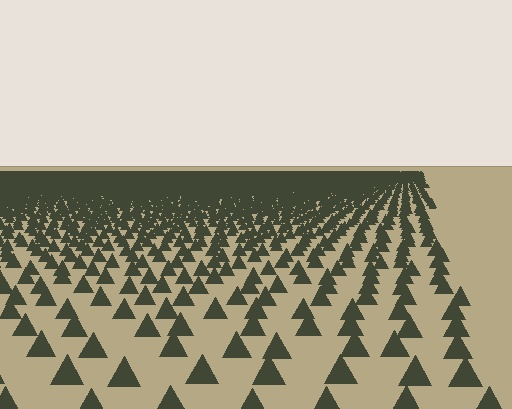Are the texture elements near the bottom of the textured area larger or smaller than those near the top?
Larger. Near the bottom, elements are closer to the viewer and appear at a bigger on-screen size.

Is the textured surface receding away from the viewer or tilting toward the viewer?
The surface is receding away from the viewer. Texture elements get smaller and denser toward the top.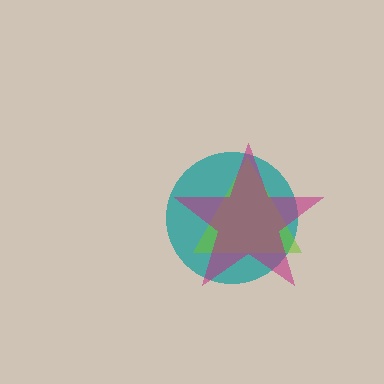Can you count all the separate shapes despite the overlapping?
Yes, there are 3 separate shapes.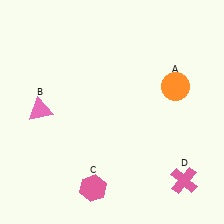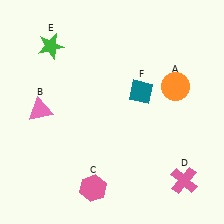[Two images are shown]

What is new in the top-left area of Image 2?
A green star (E) was added in the top-left area of Image 2.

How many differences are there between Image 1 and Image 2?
There are 2 differences between the two images.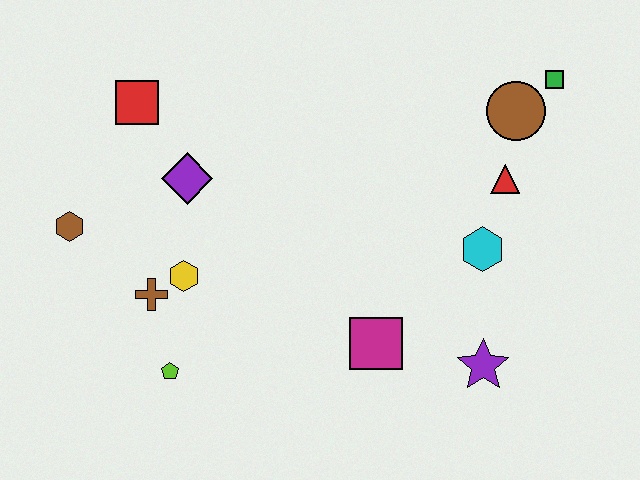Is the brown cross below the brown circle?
Yes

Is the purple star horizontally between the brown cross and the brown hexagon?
No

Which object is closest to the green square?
The brown circle is closest to the green square.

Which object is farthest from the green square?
The brown hexagon is farthest from the green square.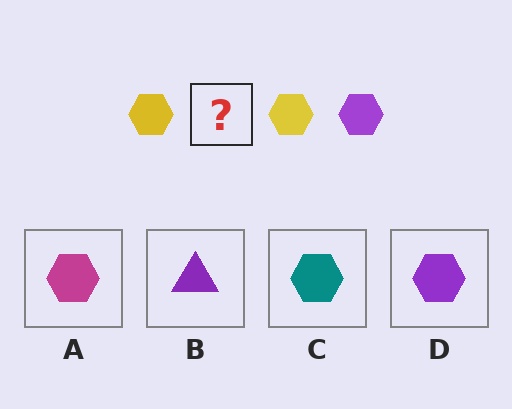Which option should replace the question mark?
Option D.